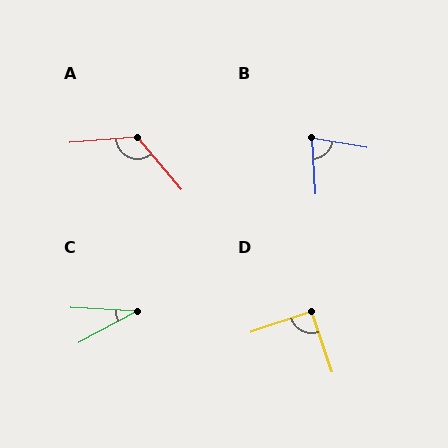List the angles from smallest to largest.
C (31°), B (76°), D (90°), A (125°).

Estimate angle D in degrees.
Approximately 90 degrees.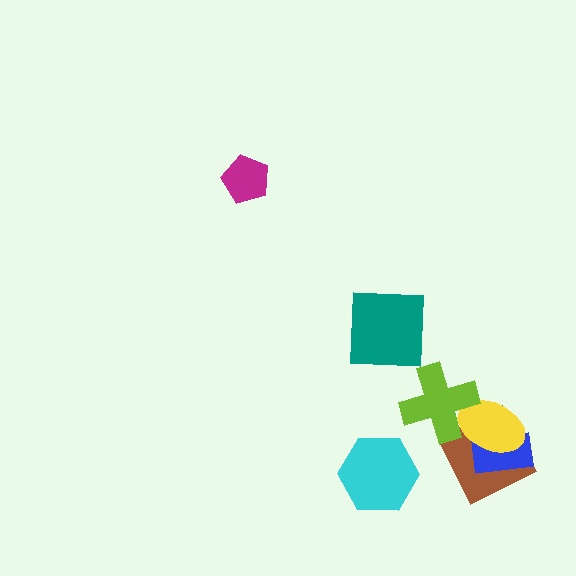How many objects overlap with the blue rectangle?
2 objects overlap with the blue rectangle.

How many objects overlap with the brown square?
2 objects overlap with the brown square.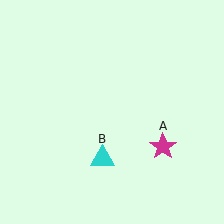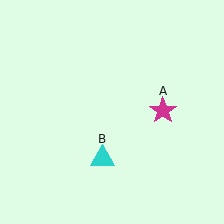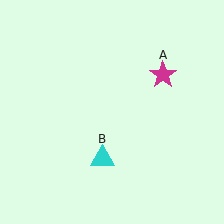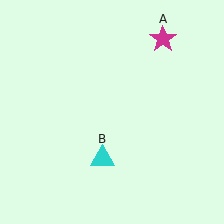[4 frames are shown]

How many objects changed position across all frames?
1 object changed position: magenta star (object A).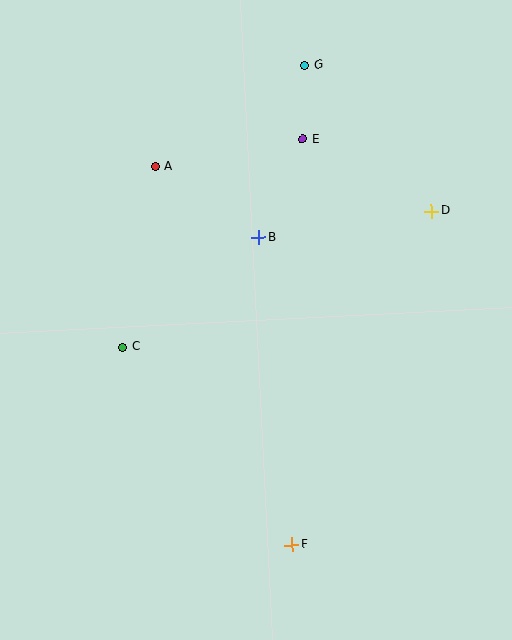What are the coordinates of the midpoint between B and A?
The midpoint between B and A is at (207, 202).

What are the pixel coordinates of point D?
Point D is at (431, 211).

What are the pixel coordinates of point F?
Point F is at (292, 545).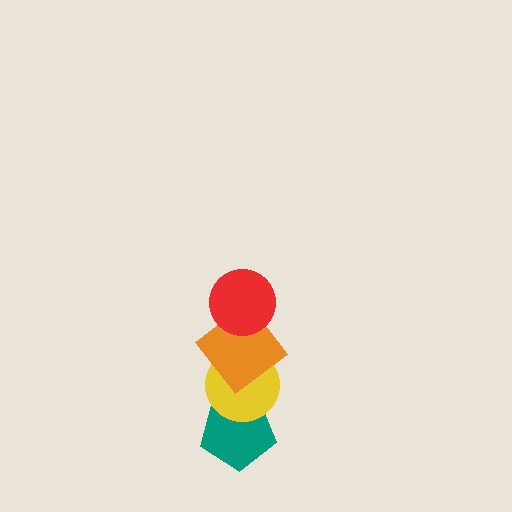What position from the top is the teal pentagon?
The teal pentagon is 4th from the top.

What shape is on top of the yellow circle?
The orange diamond is on top of the yellow circle.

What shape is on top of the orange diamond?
The red circle is on top of the orange diamond.